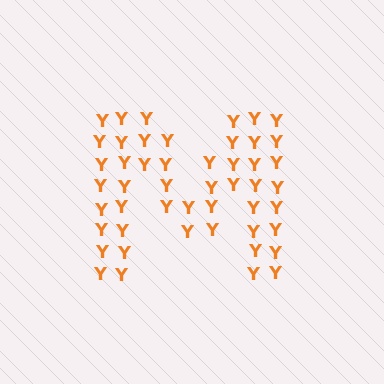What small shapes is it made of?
It is made of small letter Y's.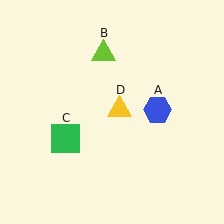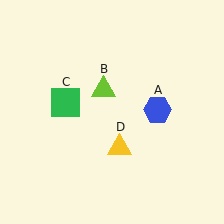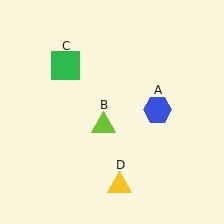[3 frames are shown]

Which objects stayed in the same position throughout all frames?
Blue hexagon (object A) remained stationary.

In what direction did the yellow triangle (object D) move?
The yellow triangle (object D) moved down.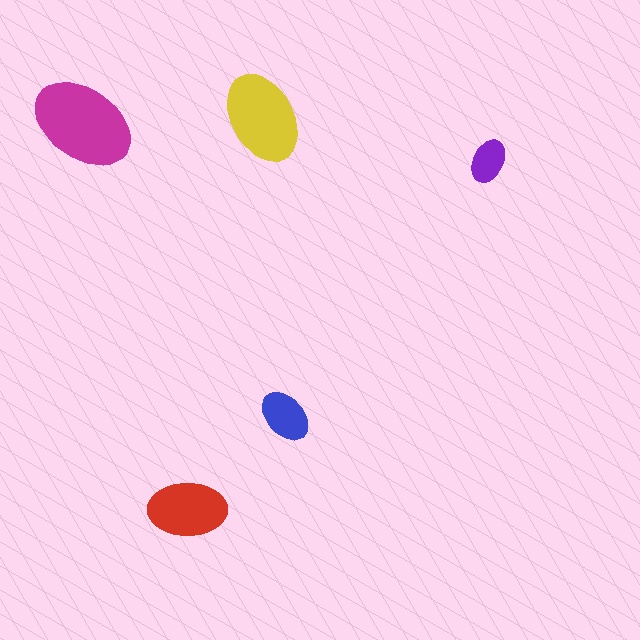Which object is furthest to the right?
The purple ellipse is rightmost.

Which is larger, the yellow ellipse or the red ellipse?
The yellow one.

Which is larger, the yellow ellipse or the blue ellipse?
The yellow one.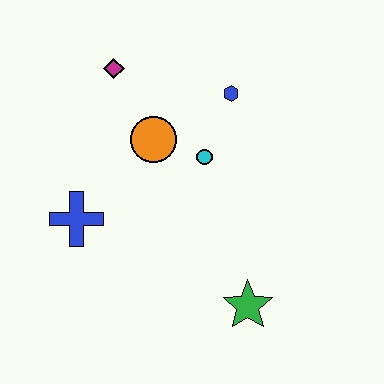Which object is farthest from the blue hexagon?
The green star is farthest from the blue hexagon.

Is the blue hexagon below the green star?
No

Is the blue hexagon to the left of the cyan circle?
No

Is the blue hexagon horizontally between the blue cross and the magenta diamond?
No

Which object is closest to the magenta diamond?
The orange circle is closest to the magenta diamond.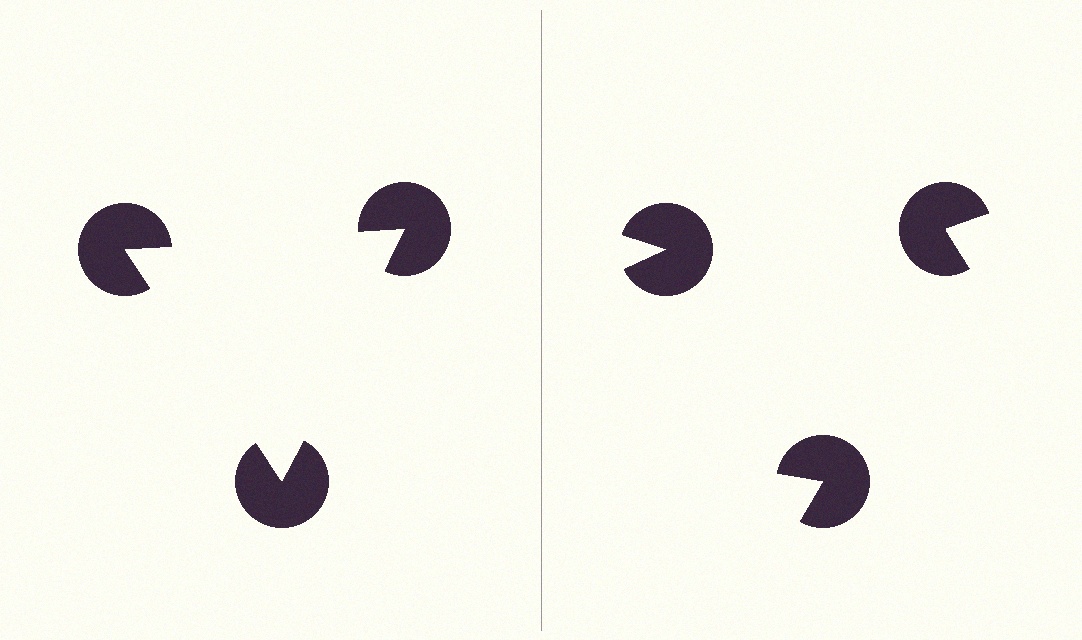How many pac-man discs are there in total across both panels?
6 — 3 on each side.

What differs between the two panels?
The pac-man discs are positioned identically on both sides; only the wedge orientations differ. On the left they align to a triangle; on the right they are misaligned.